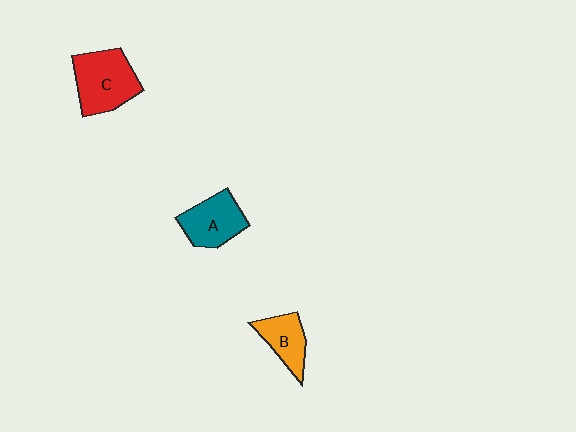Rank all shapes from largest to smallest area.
From largest to smallest: C (red), A (teal), B (orange).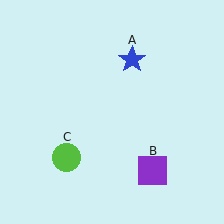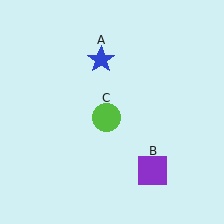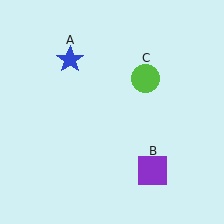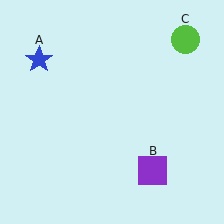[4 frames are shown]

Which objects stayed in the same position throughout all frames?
Purple square (object B) remained stationary.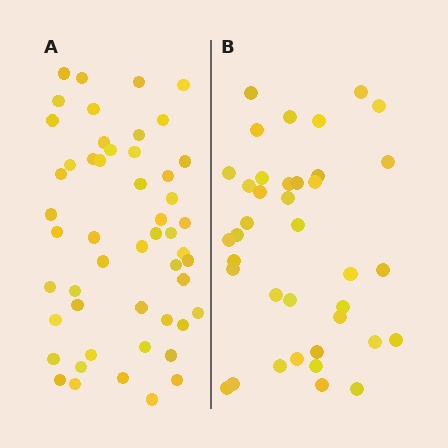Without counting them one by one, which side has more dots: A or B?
Region A (the left region) has more dots.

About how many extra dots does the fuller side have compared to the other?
Region A has approximately 15 more dots than region B.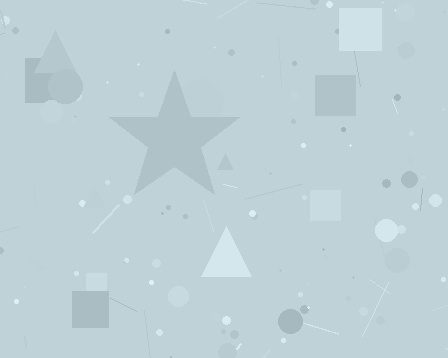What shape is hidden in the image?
A star is hidden in the image.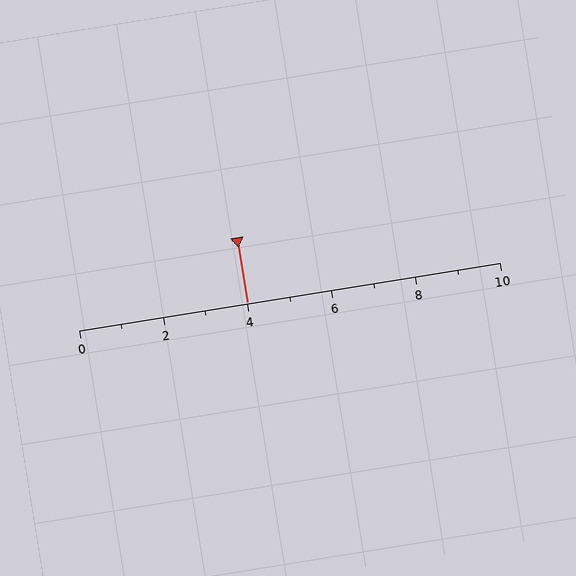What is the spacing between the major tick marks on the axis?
The major ticks are spaced 2 apart.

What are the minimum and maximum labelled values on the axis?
The axis runs from 0 to 10.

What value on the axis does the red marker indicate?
The marker indicates approximately 4.